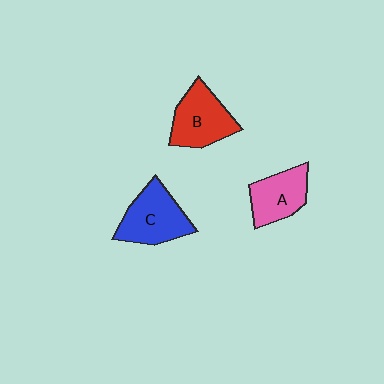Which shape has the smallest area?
Shape A (pink).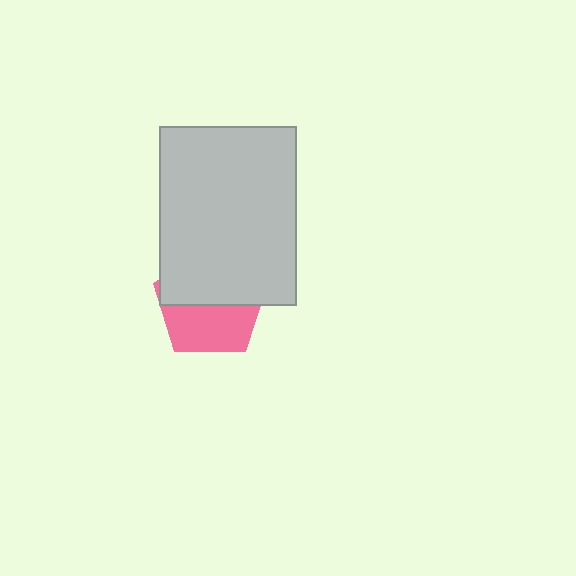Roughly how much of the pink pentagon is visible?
About half of it is visible (roughly 47%).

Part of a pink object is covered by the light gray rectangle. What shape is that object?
It is a pentagon.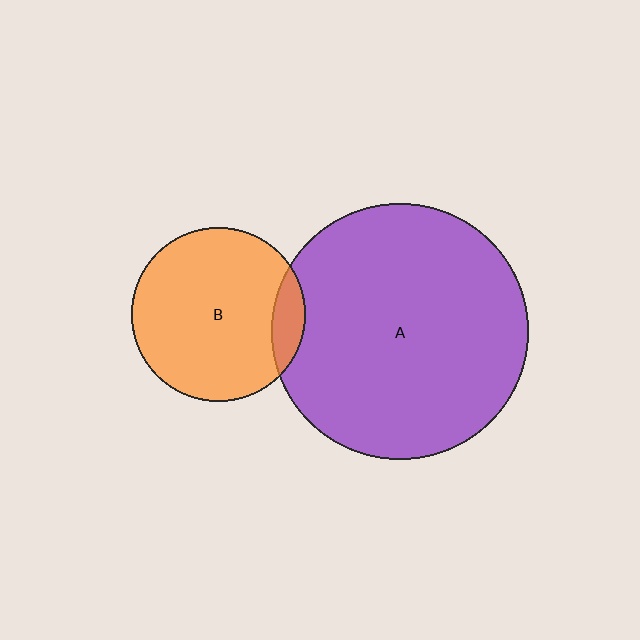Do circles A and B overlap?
Yes.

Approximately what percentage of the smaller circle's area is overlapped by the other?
Approximately 10%.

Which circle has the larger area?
Circle A (purple).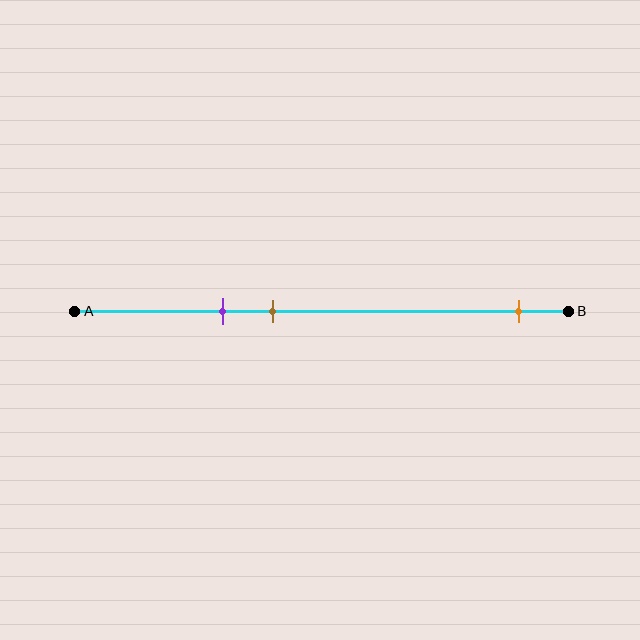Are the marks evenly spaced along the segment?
No, the marks are not evenly spaced.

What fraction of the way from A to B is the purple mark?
The purple mark is approximately 30% (0.3) of the way from A to B.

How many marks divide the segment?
There are 3 marks dividing the segment.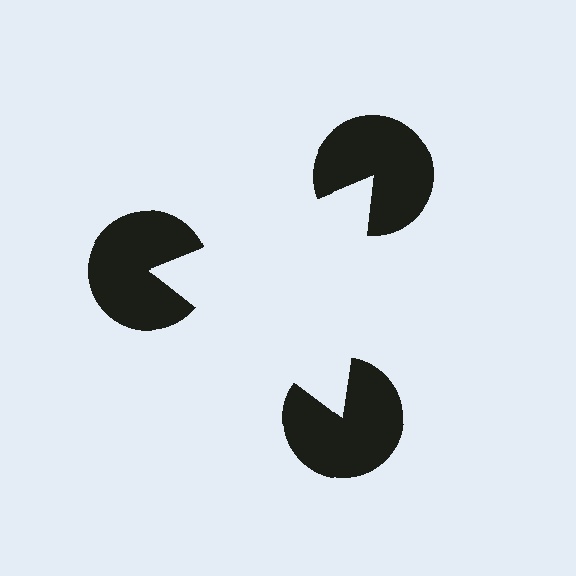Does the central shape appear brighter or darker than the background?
It typically appears slightly brighter than the background, even though no actual brightness change is drawn.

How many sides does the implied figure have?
3 sides.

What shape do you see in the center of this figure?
An illusory triangle — its edges are inferred from the aligned wedge cuts in the pac-man discs, not physically drawn.